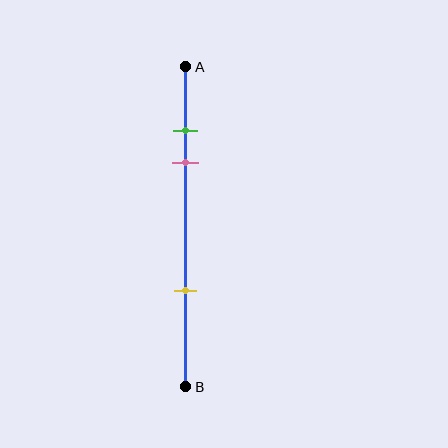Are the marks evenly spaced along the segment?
No, the marks are not evenly spaced.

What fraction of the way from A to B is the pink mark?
The pink mark is approximately 30% (0.3) of the way from A to B.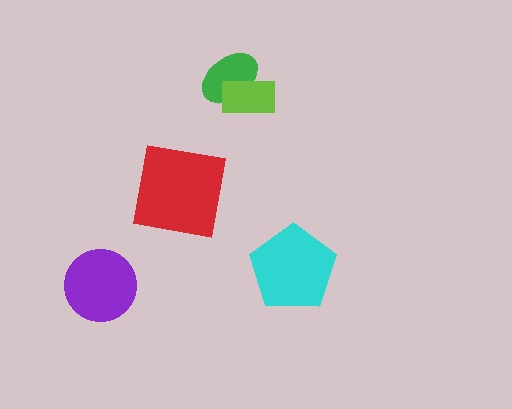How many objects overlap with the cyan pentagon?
0 objects overlap with the cyan pentagon.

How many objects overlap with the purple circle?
0 objects overlap with the purple circle.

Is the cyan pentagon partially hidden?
No, no other shape covers it.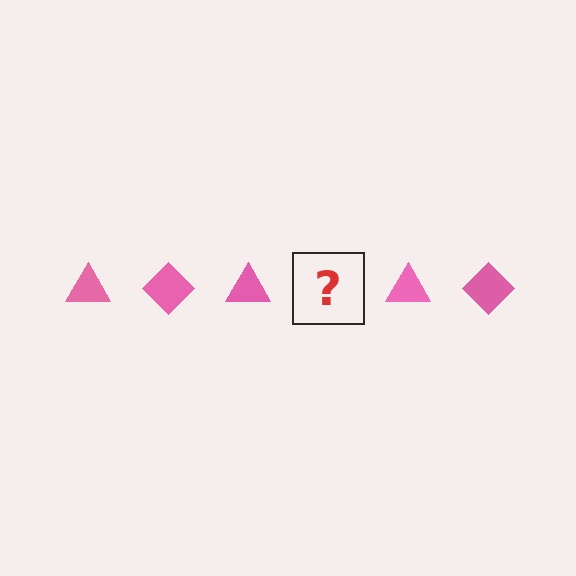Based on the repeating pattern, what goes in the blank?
The blank should be a pink diamond.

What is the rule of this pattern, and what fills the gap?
The rule is that the pattern cycles through triangle, diamond shapes in pink. The gap should be filled with a pink diamond.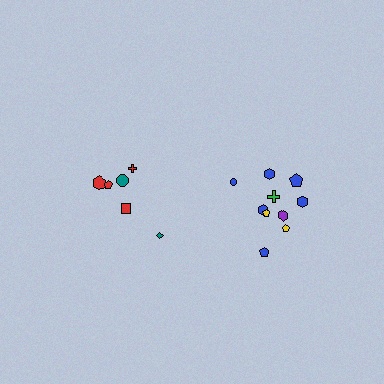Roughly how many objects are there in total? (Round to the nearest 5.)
Roughly 15 objects in total.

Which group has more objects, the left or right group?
The right group.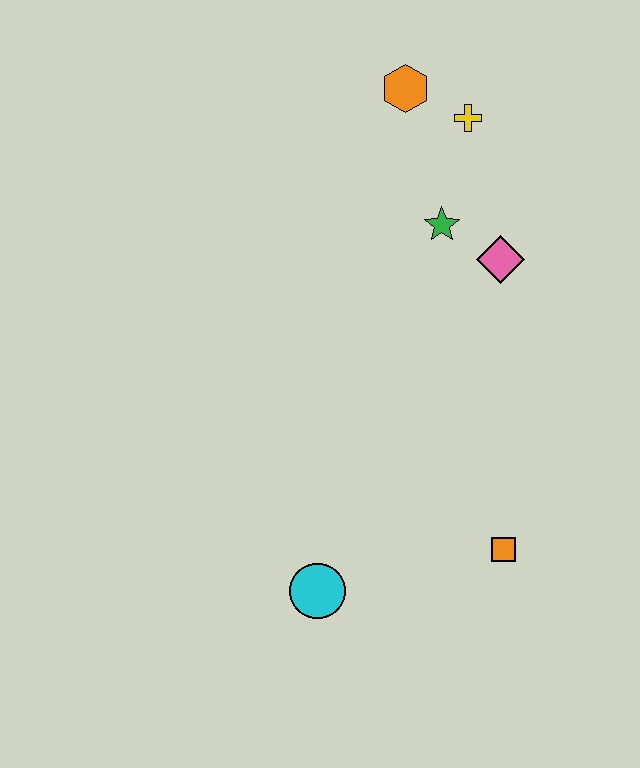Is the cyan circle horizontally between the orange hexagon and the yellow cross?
No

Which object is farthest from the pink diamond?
The cyan circle is farthest from the pink diamond.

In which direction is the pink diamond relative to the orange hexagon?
The pink diamond is below the orange hexagon.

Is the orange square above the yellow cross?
No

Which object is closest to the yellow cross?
The orange hexagon is closest to the yellow cross.